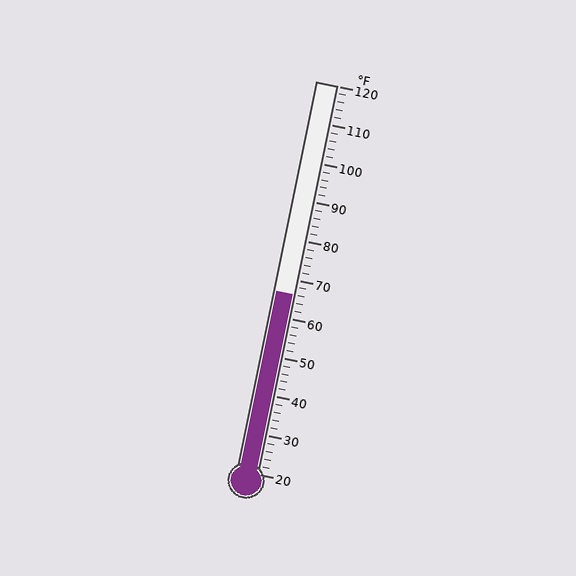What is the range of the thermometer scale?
The thermometer scale ranges from 20°F to 120°F.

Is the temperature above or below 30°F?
The temperature is above 30°F.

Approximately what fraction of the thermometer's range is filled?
The thermometer is filled to approximately 45% of its range.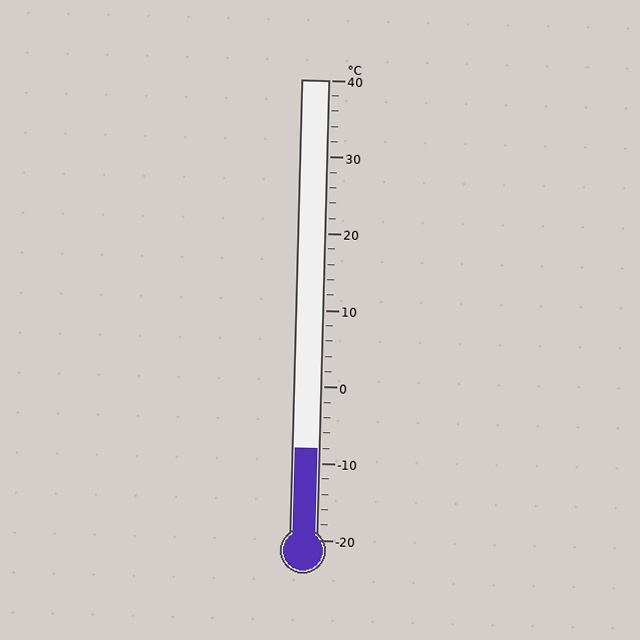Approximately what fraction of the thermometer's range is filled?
The thermometer is filled to approximately 20% of its range.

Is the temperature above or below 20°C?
The temperature is below 20°C.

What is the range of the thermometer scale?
The thermometer scale ranges from -20°C to 40°C.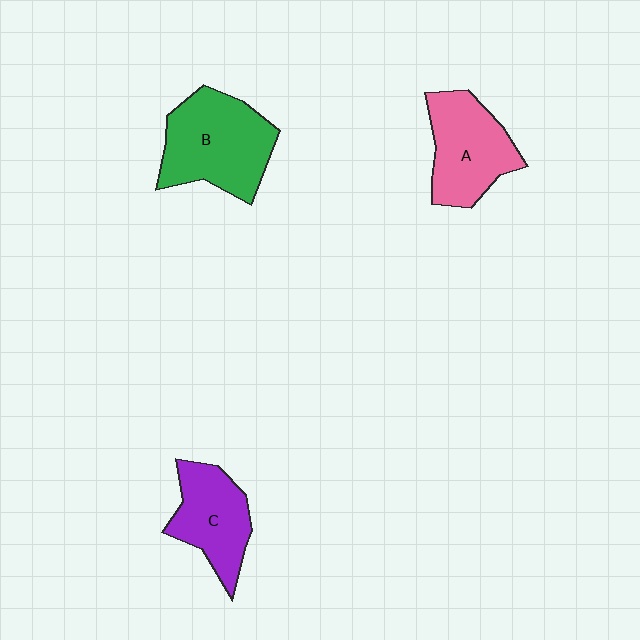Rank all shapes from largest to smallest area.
From largest to smallest: B (green), A (pink), C (purple).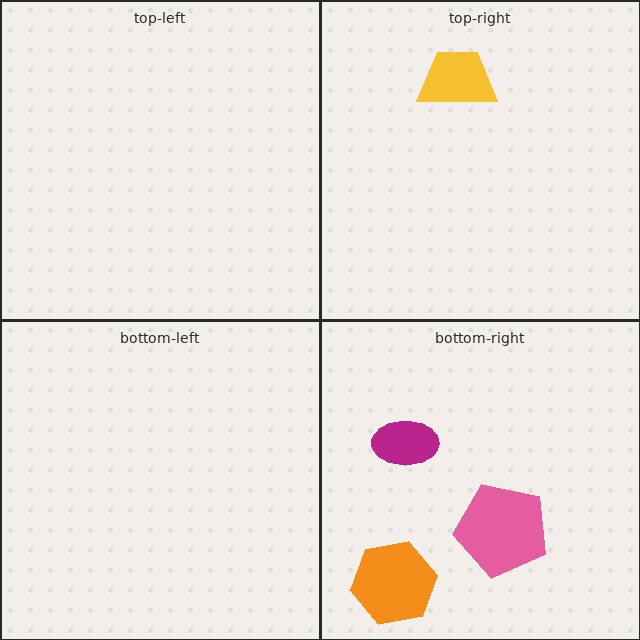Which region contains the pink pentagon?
The bottom-right region.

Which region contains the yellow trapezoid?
The top-right region.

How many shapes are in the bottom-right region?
3.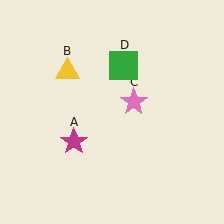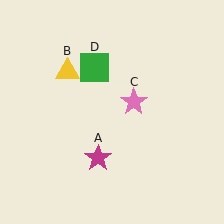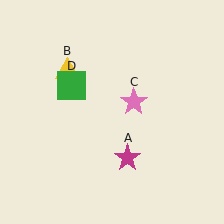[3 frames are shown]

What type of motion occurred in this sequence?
The magenta star (object A), green square (object D) rotated counterclockwise around the center of the scene.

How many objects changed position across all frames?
2 objects changed position: magenta star (object A), green square (object D).